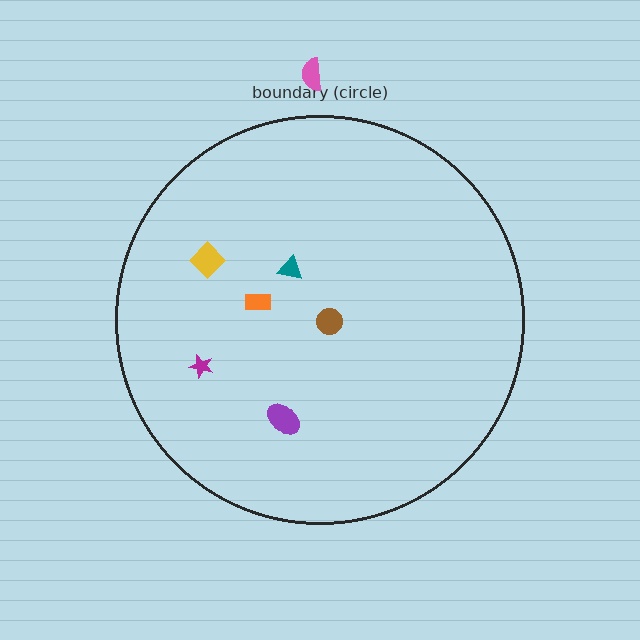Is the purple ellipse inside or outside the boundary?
Inside.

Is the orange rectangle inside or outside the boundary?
Inside.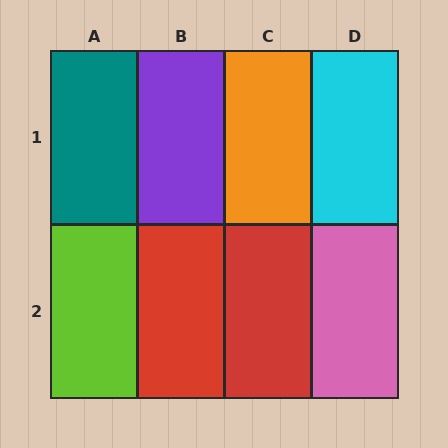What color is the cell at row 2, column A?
Lime.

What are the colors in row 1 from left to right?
Teal, purple, orange, cyan.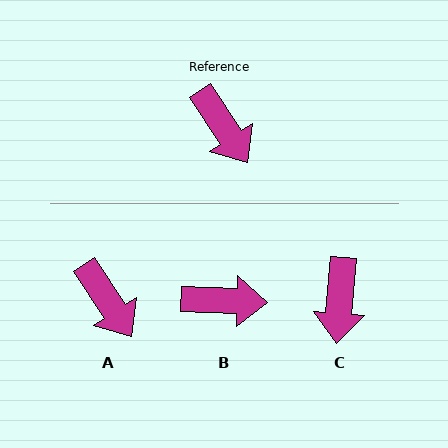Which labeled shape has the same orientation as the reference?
A.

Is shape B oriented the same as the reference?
No, it is off by about 54 degrees.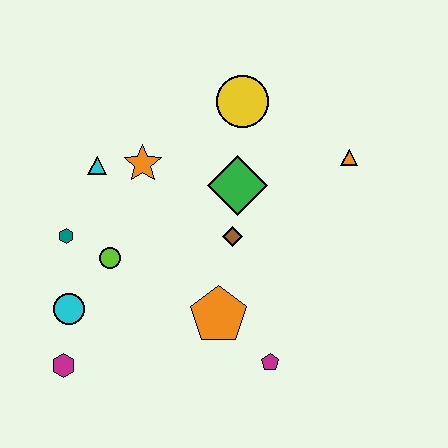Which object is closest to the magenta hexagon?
The cyan circle is closest to the magenta hexagon.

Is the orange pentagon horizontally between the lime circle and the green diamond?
Yes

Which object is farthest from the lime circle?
The orange triangle is farthest from the lime circle.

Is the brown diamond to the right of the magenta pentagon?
No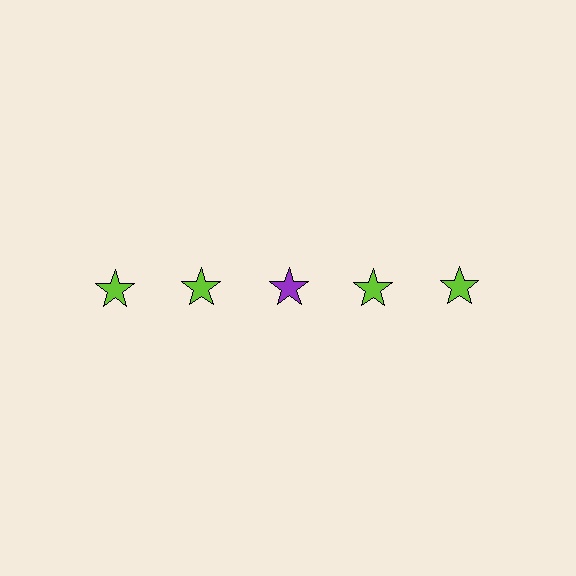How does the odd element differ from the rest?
It has a different color: purple instead of lime.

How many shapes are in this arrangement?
There are 5 shapes arranged in a grid pattern.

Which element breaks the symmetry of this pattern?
The purple star in the top row, center column breaks the symmetry. All other shapes are lime stars.